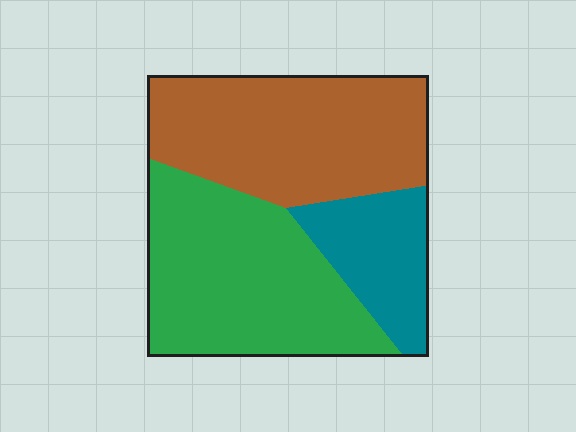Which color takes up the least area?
Teal, at roughly 20%.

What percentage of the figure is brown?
Brown takes up between a third and a half of the figure.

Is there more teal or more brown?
Brown.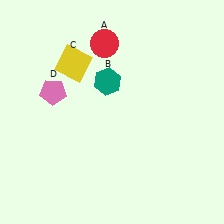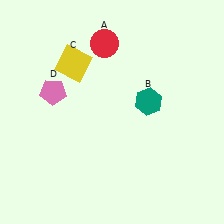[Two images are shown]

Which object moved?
The teal hexagon (B) moved right.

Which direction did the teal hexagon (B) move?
The teal hexagon (B) moved right.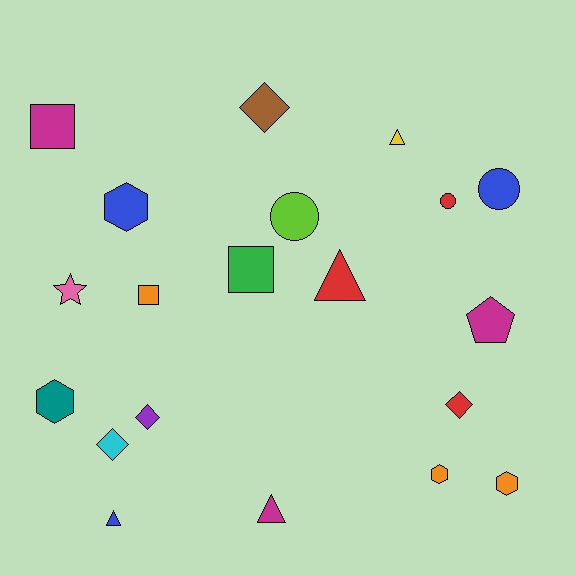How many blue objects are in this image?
There are 3 blue objects.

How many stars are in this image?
There is 1 star.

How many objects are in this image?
There are 20 objects.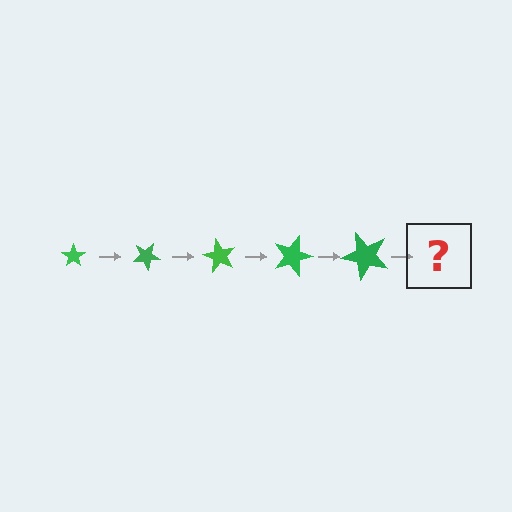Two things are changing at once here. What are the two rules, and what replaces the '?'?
The two rules are that the star grows larger each step and it rotates 30 degrees each step. The '?' should be a star, larger than the previous one and rotated 150 degrees from the start.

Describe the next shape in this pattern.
It should be a star, larger than the previous one and rotated 150 degrees from the start.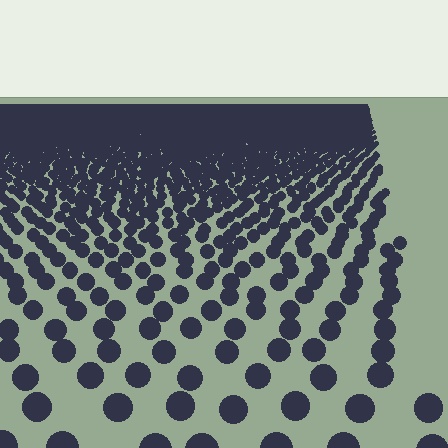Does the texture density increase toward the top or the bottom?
Density increases toward the top.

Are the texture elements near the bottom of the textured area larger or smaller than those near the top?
Larger. Near the bottom, elements are closer to the viewer and appear at a bigger on-screen size.